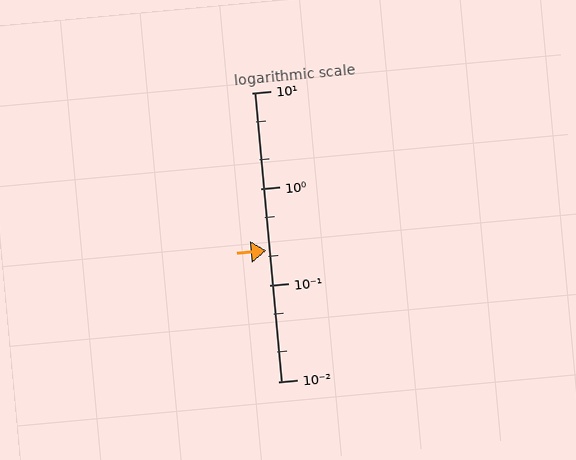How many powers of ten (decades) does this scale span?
The scale spans 3 decades, from 0.01 to 10.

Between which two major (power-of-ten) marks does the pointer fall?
The pointer is between 0.1 and 1.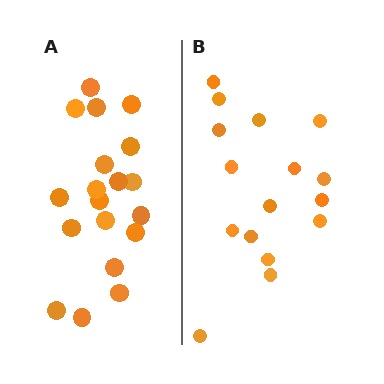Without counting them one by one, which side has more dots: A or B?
Region A (the left region) has more dots.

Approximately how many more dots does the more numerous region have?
Region A has just a few more — roughly 2 or 3 more dots than region B.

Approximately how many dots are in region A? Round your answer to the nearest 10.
About 20 dots. (The exact count is 19, which rounds to 20.)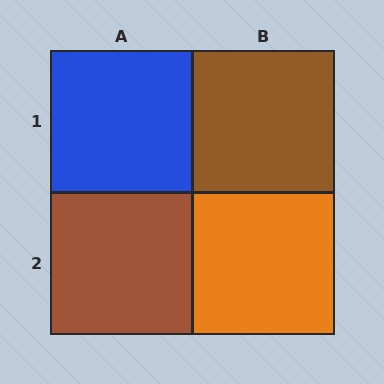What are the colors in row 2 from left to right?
Brown, orange.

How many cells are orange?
1 cell is orange.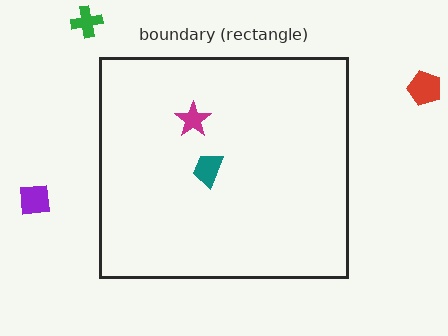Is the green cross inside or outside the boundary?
Outside.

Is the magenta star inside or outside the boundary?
Inside.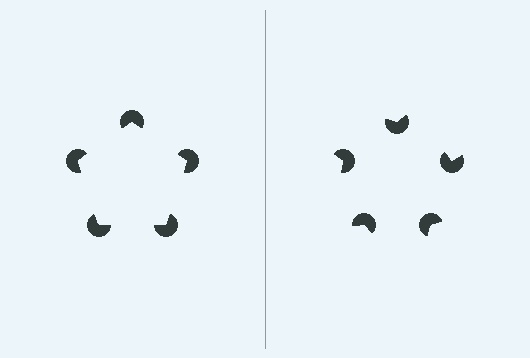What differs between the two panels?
The pac-man discs are positioned identically on both sides; only the wedge orientations differ. On the left they align to a pentagon; on the right they are misaligned.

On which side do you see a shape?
An illusory pentagon appears on the left side. On the right side the wedge cuts are rotated, so no coherent shape forms.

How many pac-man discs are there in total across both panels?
10 — 5 on each side.